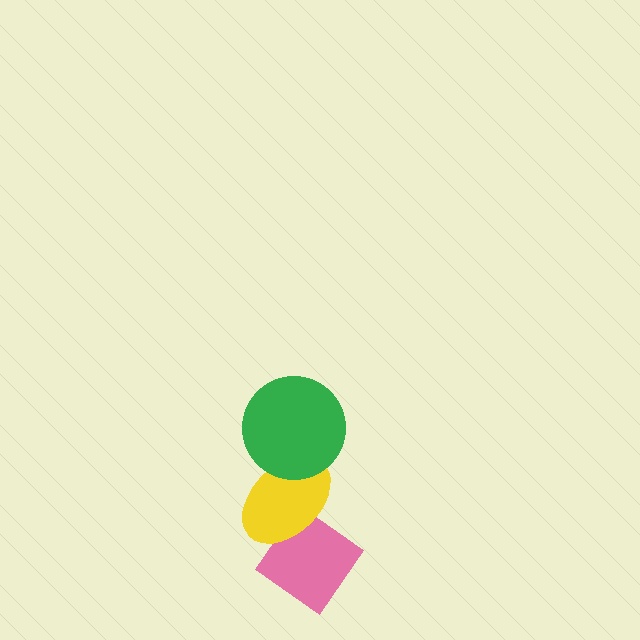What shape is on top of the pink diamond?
The yellow ellipse is on top of the pink diamond.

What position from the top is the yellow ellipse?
The yellow ellipse is 2nd from the top.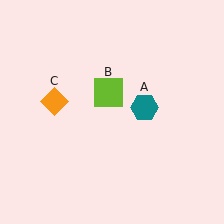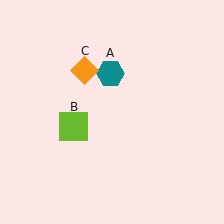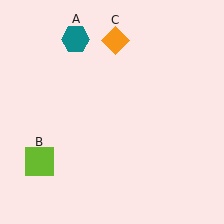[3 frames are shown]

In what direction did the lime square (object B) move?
The lime square (object B) moved down and to the left.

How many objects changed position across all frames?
3 objects changed position: teal hexagon (object A), lime square (object B), orange diamond (object C).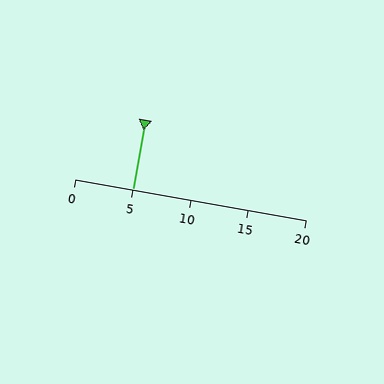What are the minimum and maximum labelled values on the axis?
The axis runs from 0 to 20.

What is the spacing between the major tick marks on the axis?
The major ticks are spaced 5 apart.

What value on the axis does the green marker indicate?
The marker indicates approximately 5.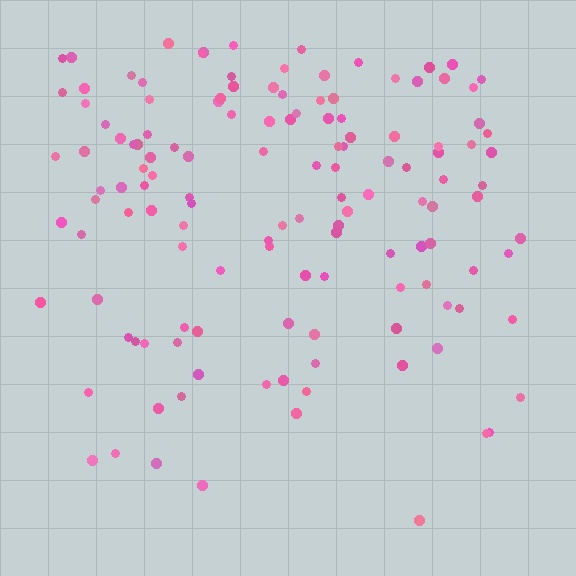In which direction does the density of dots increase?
From bottom to top, with the top side densest.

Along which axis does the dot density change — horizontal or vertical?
Vertical.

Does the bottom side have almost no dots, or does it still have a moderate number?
Still a moderate number, just noticeably fewer than the top.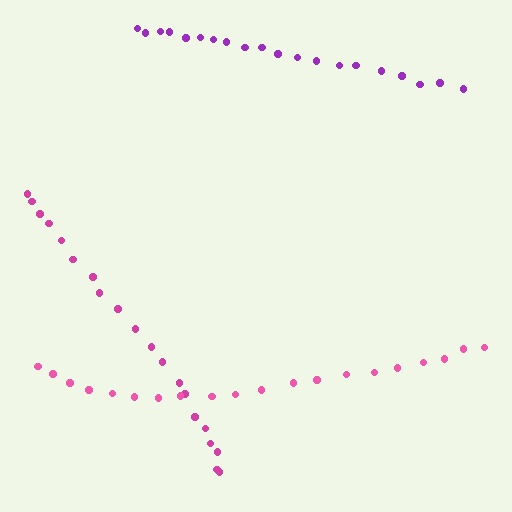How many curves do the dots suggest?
There are 3 distinct paths.